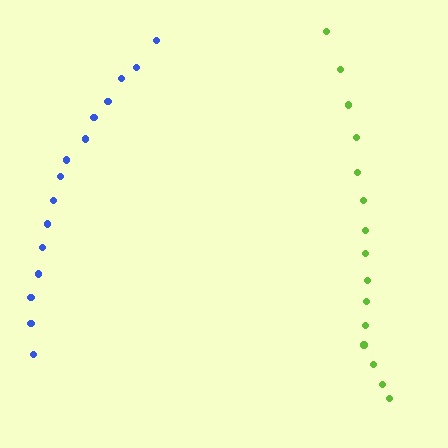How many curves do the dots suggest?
There are 2 distinct paths.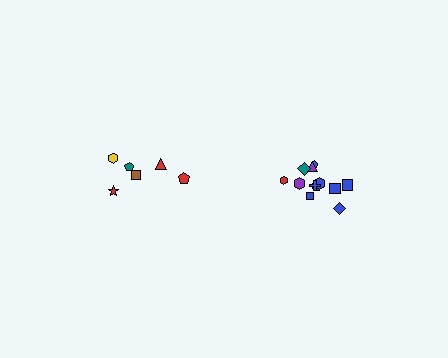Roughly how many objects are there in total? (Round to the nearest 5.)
Roughly 20 objects in total.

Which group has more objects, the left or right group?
The right group.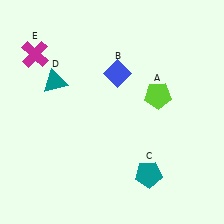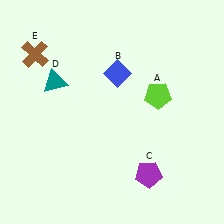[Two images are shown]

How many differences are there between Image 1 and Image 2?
There are 2 differences between the two images.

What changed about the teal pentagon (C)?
In Image 1, C is teal. In Image 2, it changed to purple.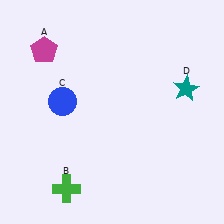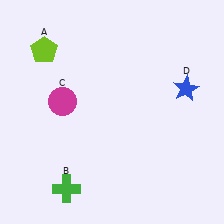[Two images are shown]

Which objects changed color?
A changed from magenta to lime. C changed from blue to magenta. D changed from teal to blue.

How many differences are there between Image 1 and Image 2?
There are 3 differences between the two images.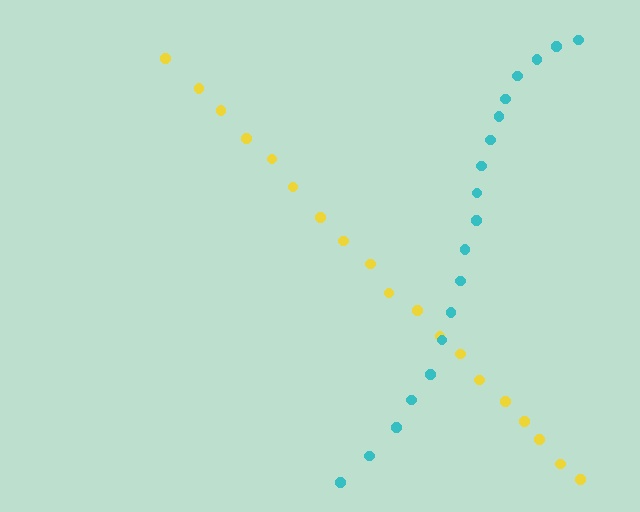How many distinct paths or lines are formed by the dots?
There are 2 distinct paths.